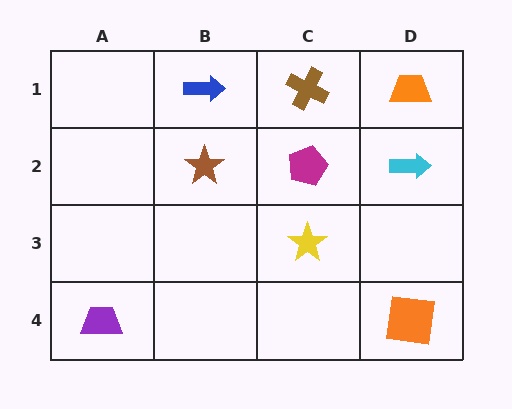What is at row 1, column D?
An orange trapezoid.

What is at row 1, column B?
A blue arrow.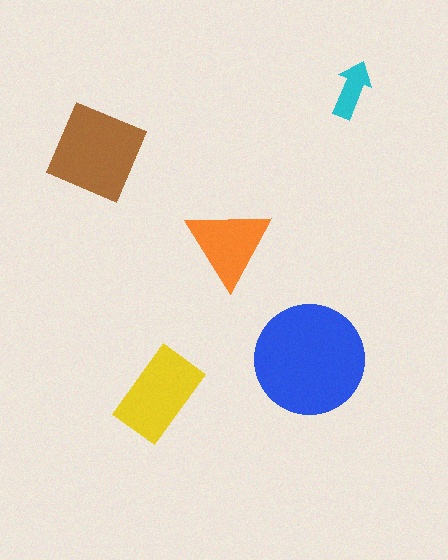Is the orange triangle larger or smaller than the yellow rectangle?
Smaller.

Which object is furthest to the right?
The cyan arrow is rightmost.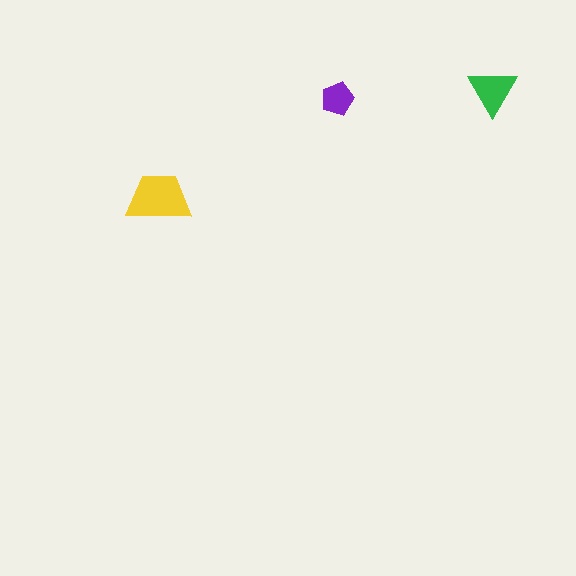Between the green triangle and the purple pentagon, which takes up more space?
The green triangle.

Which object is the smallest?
The purple pentagon.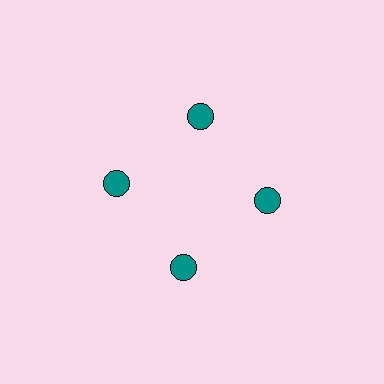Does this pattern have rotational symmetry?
Yes, this pattern has 4-fold rotational symmetry. It looks the same after rotating 90 degrees around the center.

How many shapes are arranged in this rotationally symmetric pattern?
There are 4 shapes, arranged in 4 groups of 1.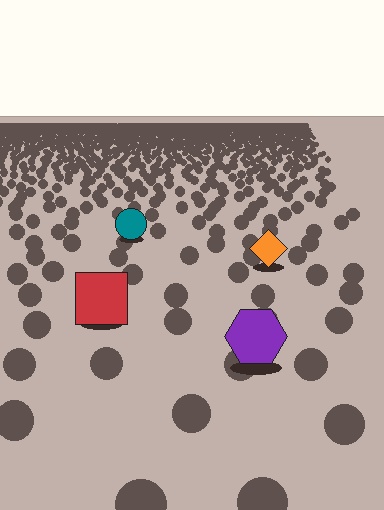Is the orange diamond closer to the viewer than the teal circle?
Yes. The orange diamond is closer — you can tell from the texture gradient: the ground texture is coarser near it.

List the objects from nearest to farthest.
From nearest to farthest: the purple hexagon, the red square, the orange diamond, the teal circle.